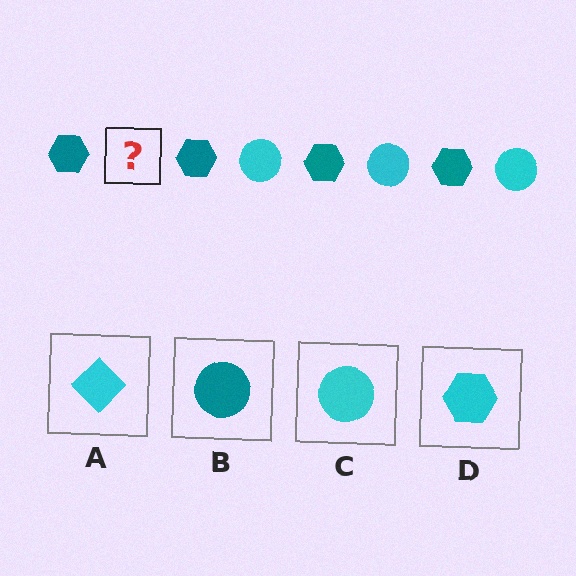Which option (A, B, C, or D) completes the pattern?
C.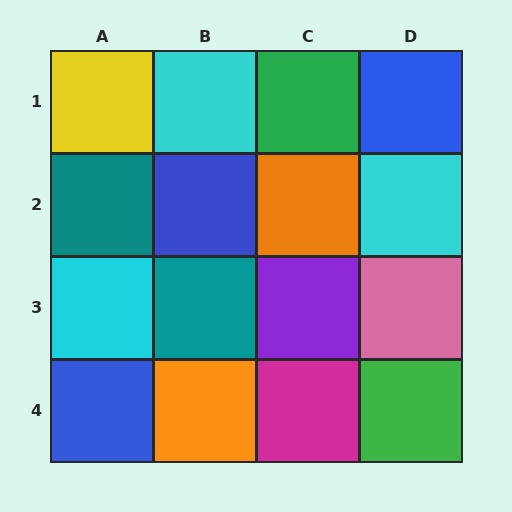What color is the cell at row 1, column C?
Green.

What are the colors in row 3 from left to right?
Cyan, teal, purple, pink.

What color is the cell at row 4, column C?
Magenta.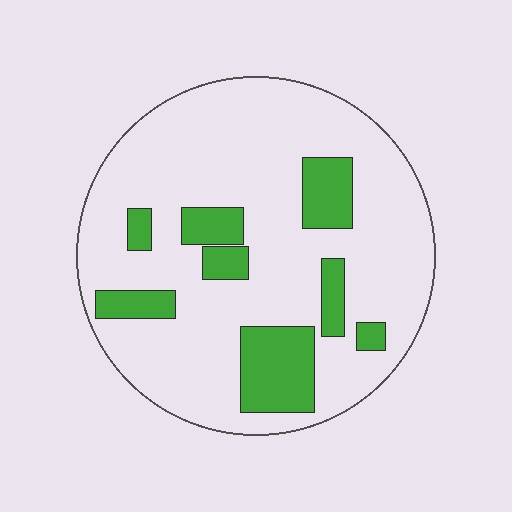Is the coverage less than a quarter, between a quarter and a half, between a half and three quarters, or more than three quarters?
Less than a quarter.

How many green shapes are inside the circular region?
8.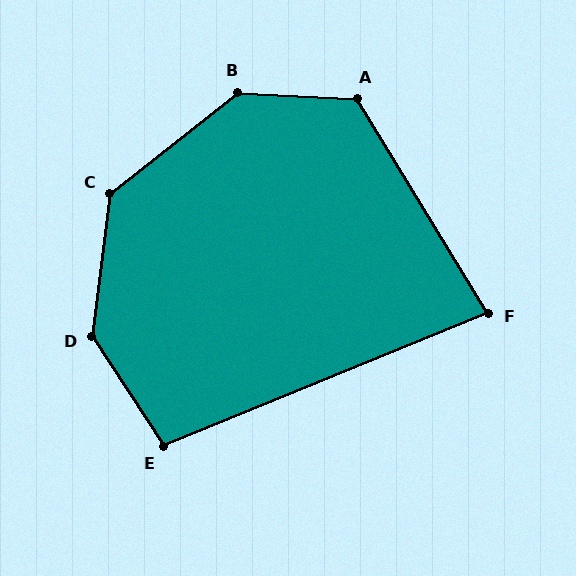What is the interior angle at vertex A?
Approximately 124 degrees (obtuse).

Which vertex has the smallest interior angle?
F, at approximately 81 degrees.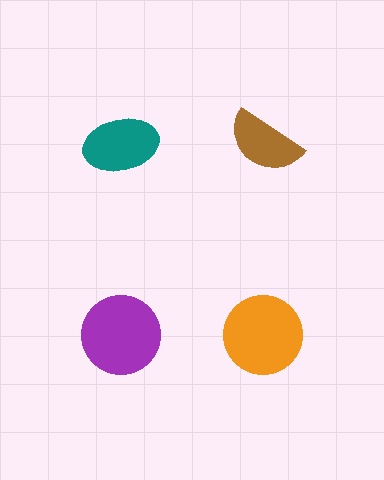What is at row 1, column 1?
A teal ellipse.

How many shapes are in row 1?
2 shapes.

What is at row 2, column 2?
An orange circle.